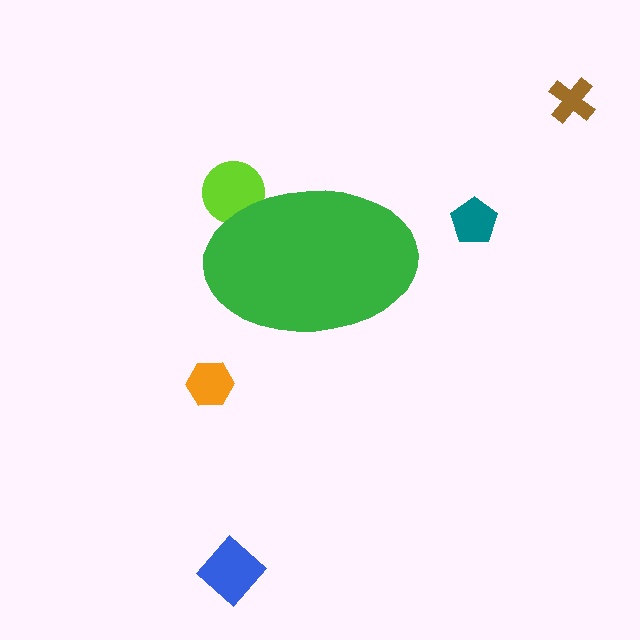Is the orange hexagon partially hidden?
No, the orange hexagon is fully visible.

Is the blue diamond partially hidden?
No, the blue diamond is fully visible.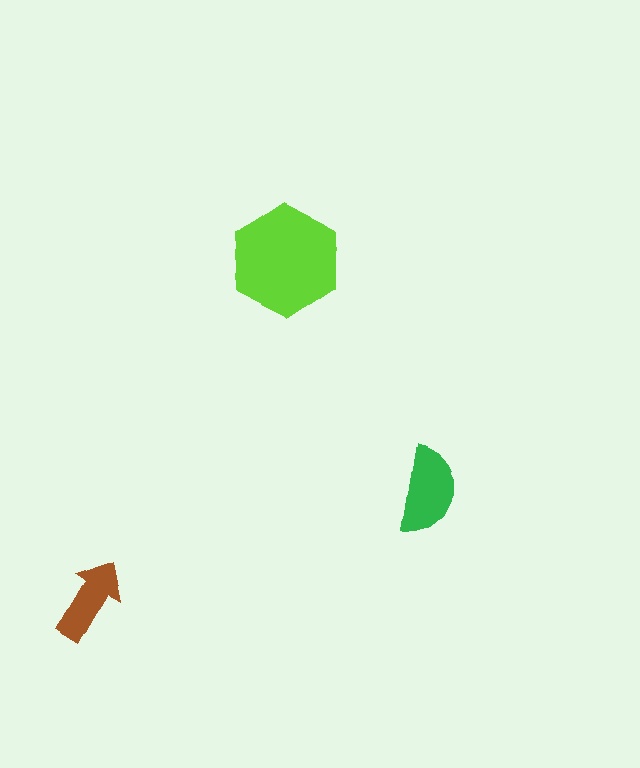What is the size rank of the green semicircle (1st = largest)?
2nd.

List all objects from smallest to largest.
The brown arrow, the green semicircle, the lime hexagon.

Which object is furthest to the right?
The green semicircle is rightmost.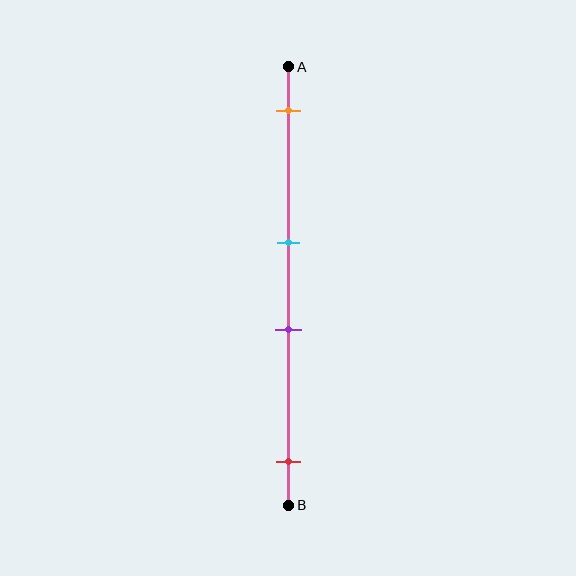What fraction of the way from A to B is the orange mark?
The orange mark is approximately 10% (0.1) of the way from A to B.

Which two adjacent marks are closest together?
The cyan and purple marks are the closest adjacent pair.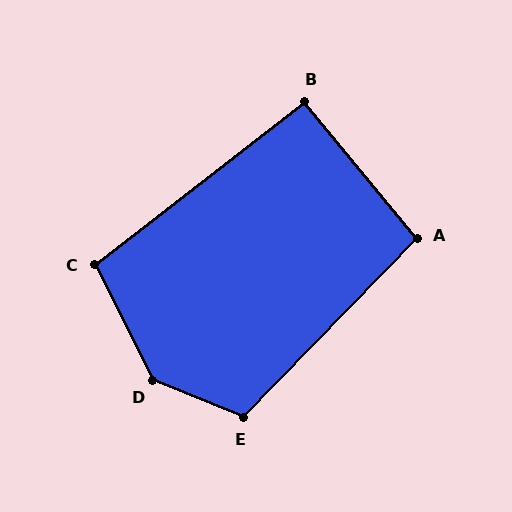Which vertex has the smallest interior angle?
B, at approximately 91 degrees.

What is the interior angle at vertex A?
Approximately 96 degrees (obtuse).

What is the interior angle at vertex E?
Approximately 112 degrees (obtuse).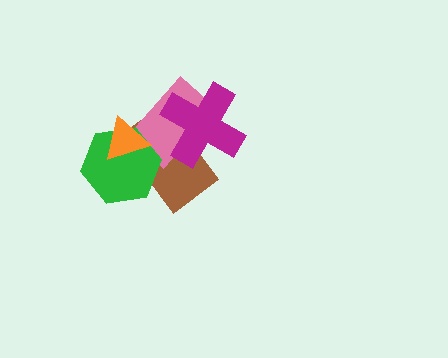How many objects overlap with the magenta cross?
2 objects overlap with the magenta cross.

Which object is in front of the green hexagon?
The orange triangle is in front of the green hexagon.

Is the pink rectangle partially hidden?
Yes, it is partially covered by another shape.